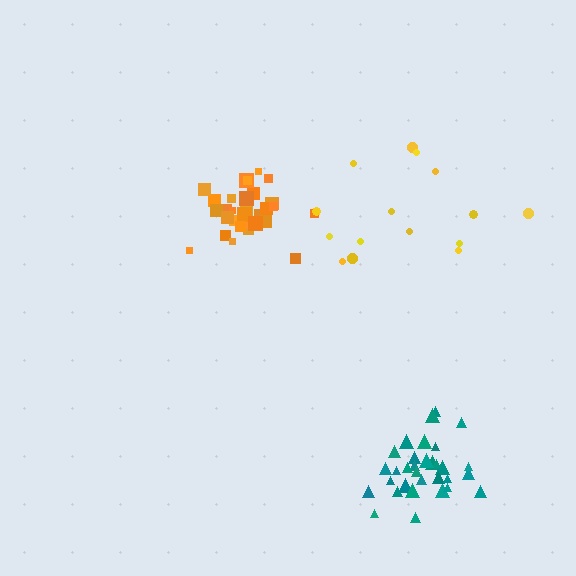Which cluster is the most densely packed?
Orange.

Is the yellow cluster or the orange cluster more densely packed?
Orange.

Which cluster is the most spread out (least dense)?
Yellow.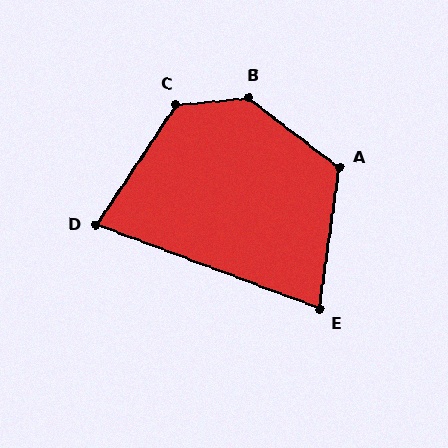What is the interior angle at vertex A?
Approximately 120 degrees (obtuse).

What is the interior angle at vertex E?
Approximately 77 degrees (acute).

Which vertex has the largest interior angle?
B, at approximately 137 degrees.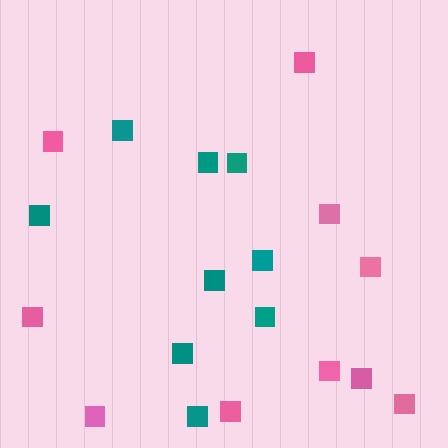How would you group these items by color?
There are 2 groups: one group of teal squares (9) and one group of pink squares (10).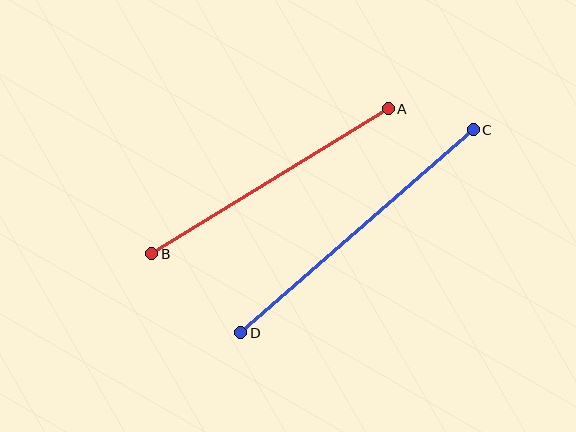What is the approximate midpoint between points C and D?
The midpoint is at approximately (357, 231) pixels.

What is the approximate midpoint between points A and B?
The midpoint is at approximately (270, 181) pixels.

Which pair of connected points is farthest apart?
Points C and D are farthest apart.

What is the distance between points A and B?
The distance is approximately 277 pixels.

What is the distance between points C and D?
The distance is approximately 309 pixels.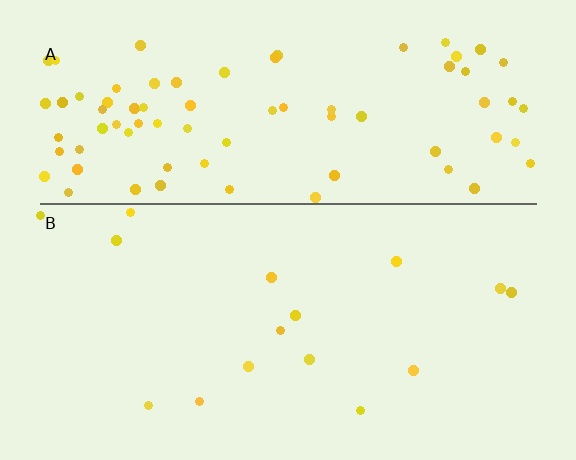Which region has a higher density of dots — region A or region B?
A (the top).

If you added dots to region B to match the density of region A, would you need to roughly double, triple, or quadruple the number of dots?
Approximately quadruple.